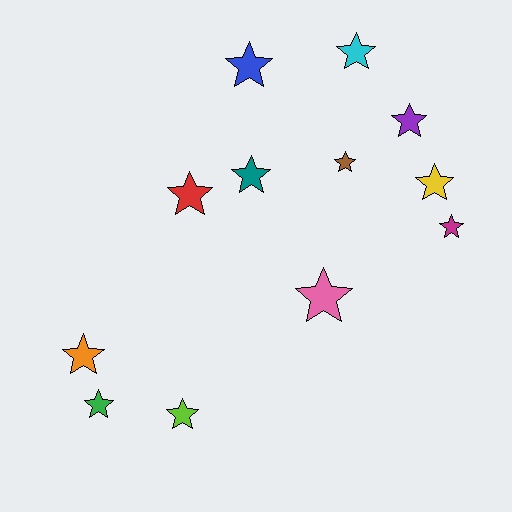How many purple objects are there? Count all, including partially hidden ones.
There is 1 purple object.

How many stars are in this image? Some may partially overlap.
There are 12 stars.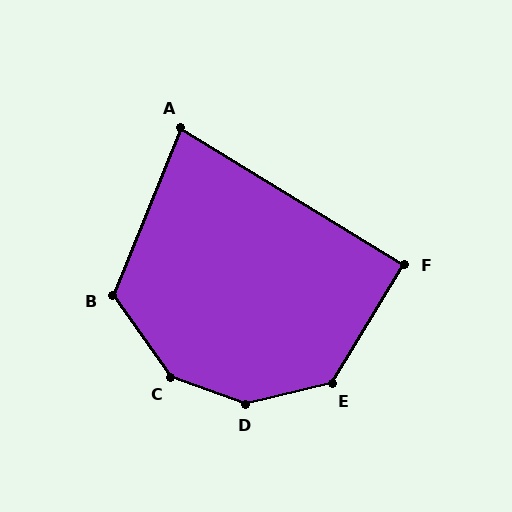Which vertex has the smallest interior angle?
A, at approximately 81 degrees.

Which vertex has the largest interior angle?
D, at approximately 147 degrees.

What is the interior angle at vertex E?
Approximately 135 degrees (obtuse).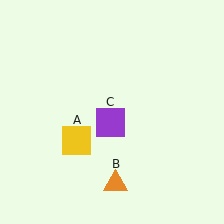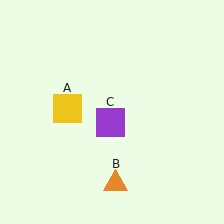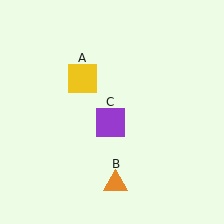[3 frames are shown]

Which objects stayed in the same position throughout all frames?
Orange triangle (object B) and purple square (object C) remained stationary.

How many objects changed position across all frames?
1 object changed position: yellow square (object A).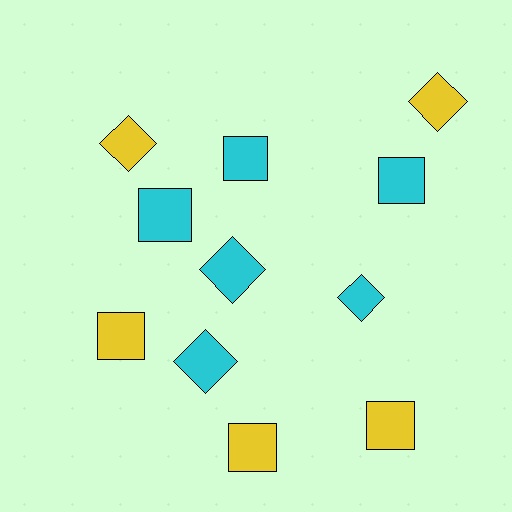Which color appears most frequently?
Cyan, with 6 objects.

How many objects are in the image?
There are 11 objects.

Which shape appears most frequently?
Square, with 6 objects.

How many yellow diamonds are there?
There are 2 yellow diamonds.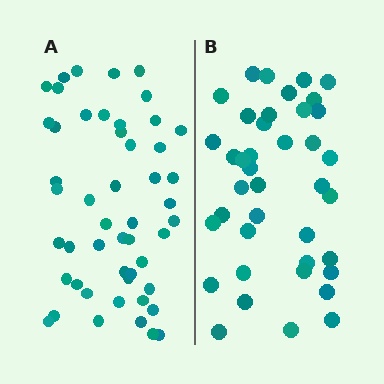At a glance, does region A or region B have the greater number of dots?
Region A (the left region) has more dots.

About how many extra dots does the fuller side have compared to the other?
Region A has roughly 10 or so more dots than region B.